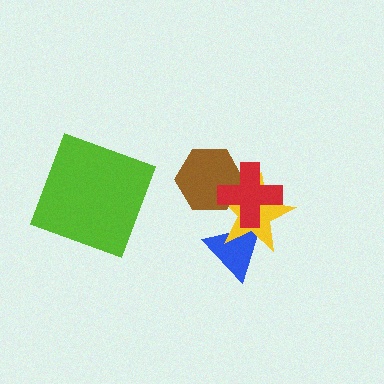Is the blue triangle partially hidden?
Yes, it is partially covered by another shape.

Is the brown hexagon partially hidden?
Yes, it is partially covered by another shape.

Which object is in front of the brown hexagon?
The red cross is in front of the brown hexagon.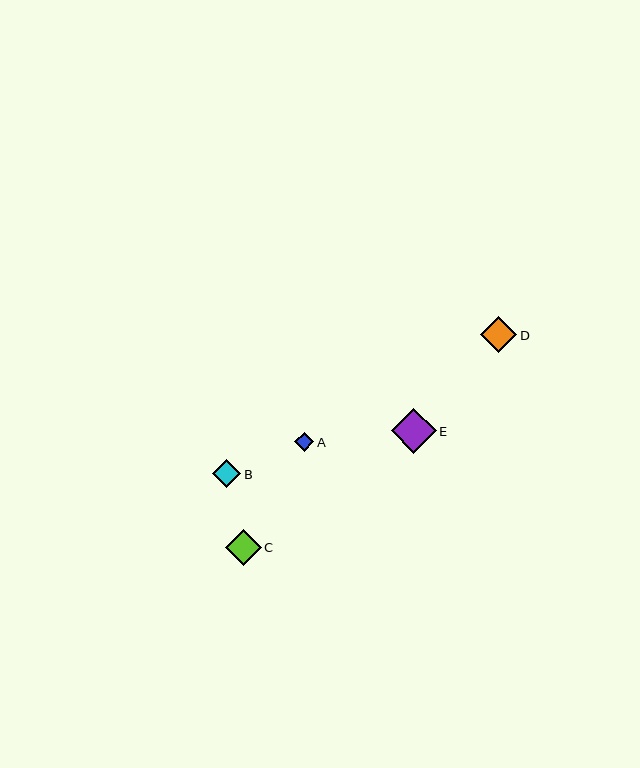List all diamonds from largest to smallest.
From largest to smallest: E, D, C, B, A.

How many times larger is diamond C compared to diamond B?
Diamond C is approximately 1.3 times the size of diamond B.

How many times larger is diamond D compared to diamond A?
Diamond D is approximately 1.9 times the size of diamond A.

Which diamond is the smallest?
Diamond A is the smallest with a size of approximately 19 pixels.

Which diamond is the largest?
Diamond E is the largest with a size of approximately 45 pixels.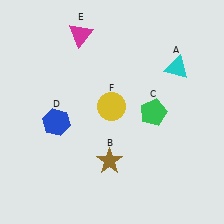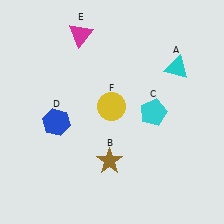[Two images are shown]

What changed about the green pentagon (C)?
In Image 1, C is green. In Image 2, it changed to cyan.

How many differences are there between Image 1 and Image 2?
There is 1 difference between the two images.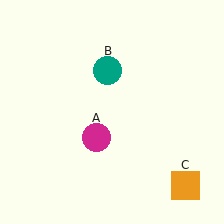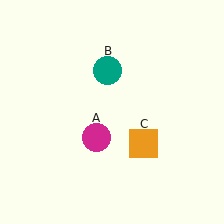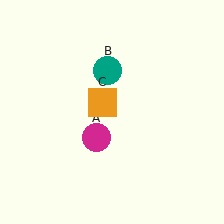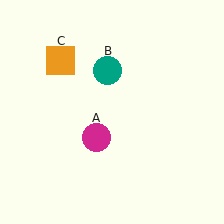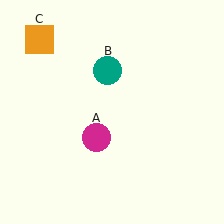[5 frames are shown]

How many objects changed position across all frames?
1 object changed position: orange square (object C).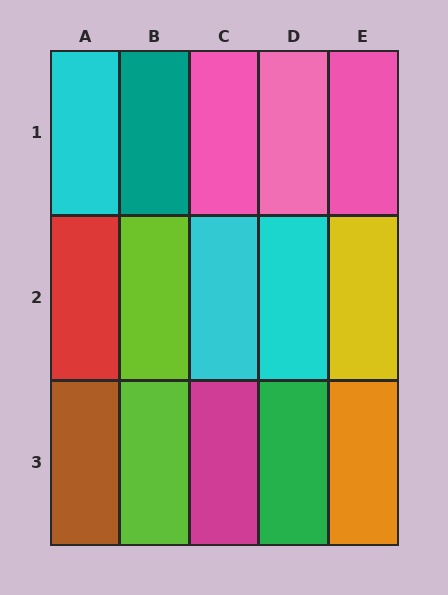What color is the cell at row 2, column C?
Cyan.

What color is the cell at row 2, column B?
Lime.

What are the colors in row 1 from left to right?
Cyan, teal, pink, pink, pink.